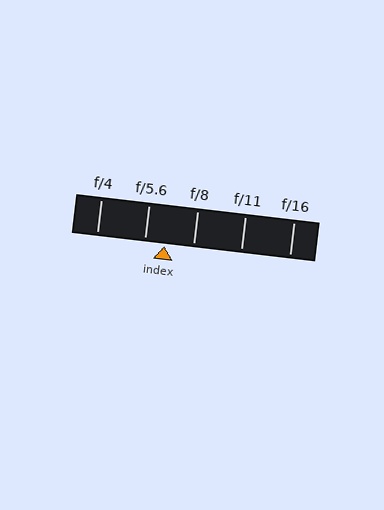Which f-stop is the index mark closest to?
The index mark is closest to f/5.6.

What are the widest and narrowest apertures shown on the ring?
The widest aperture shown is f/4 and the narrowest is f/16.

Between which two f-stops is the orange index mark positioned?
The index mark is between f/5.6 and f/8.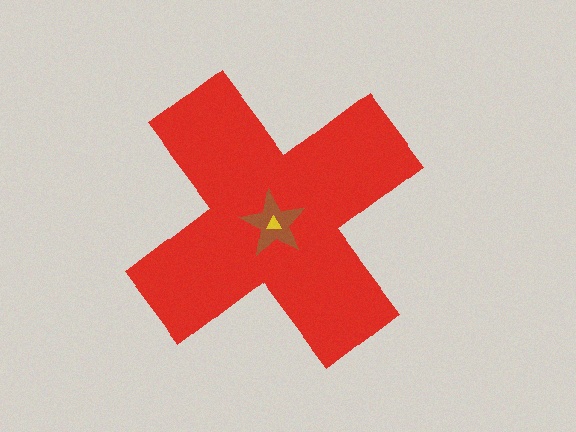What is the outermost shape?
The red cross.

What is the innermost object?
The yellow triangle.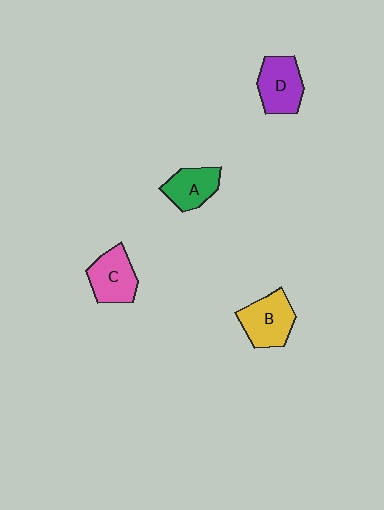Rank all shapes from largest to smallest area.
From largest to smallest: B (yellow), D (purple), C (pink), A (green).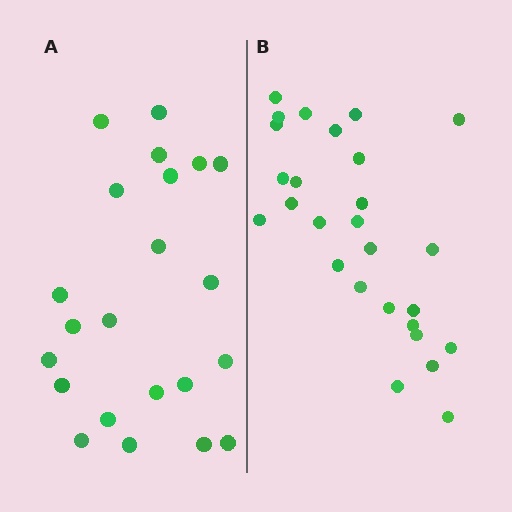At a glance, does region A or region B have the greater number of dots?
Region B (the right region) has more dots.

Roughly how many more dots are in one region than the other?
Region B has about 5 more dots than region A.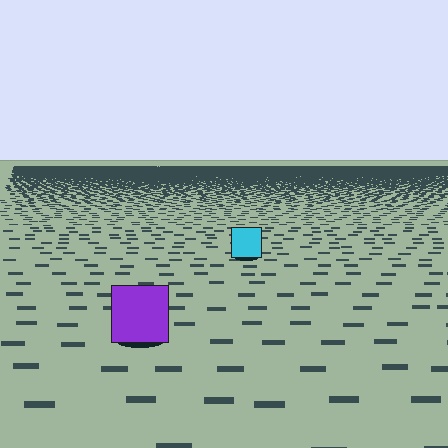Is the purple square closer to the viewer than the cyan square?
Yes. The purple square is closer — you can tell from the texture gradient: the ground texture is coarser near it.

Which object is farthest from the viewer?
The cyan square is farthest from the viewer. It appears smaller and the ground texture around it is denser.